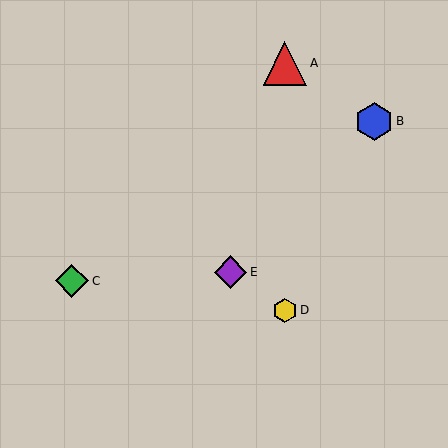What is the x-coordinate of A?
Object A is at x≈285.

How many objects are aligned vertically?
2 objects (A, D) are aligned vertically.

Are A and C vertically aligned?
No, A is at x≈285 and C is at x≈72.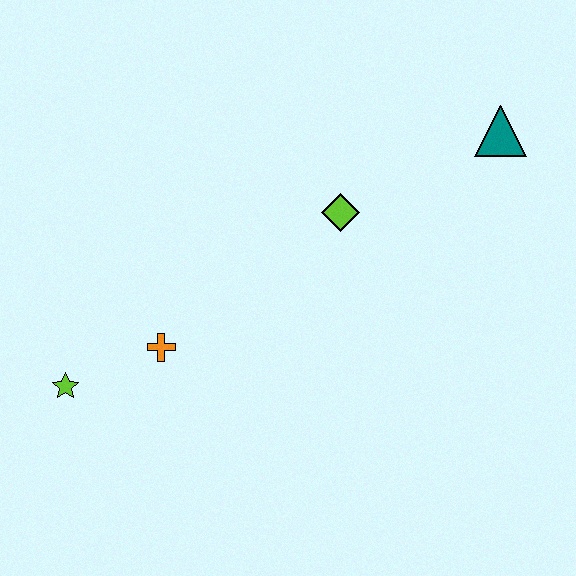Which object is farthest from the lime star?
The teal triangle is farthest from the lime star.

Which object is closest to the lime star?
The orange cross is closest to the lime star.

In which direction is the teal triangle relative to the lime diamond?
The teal triangle is to the right of the lime diamond.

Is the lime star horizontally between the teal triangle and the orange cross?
No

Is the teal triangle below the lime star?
No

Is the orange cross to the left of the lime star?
No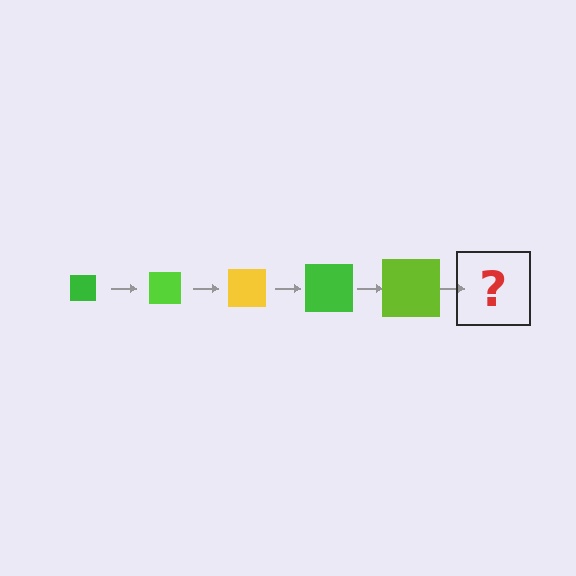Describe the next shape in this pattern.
It should be a yellow square, larger than the previous one.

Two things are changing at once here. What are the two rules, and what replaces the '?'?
The two rules are that the square grows larger each step and the color cycles through green, lime, and yellow. The '?' should be a yellow square, larger than the previous one.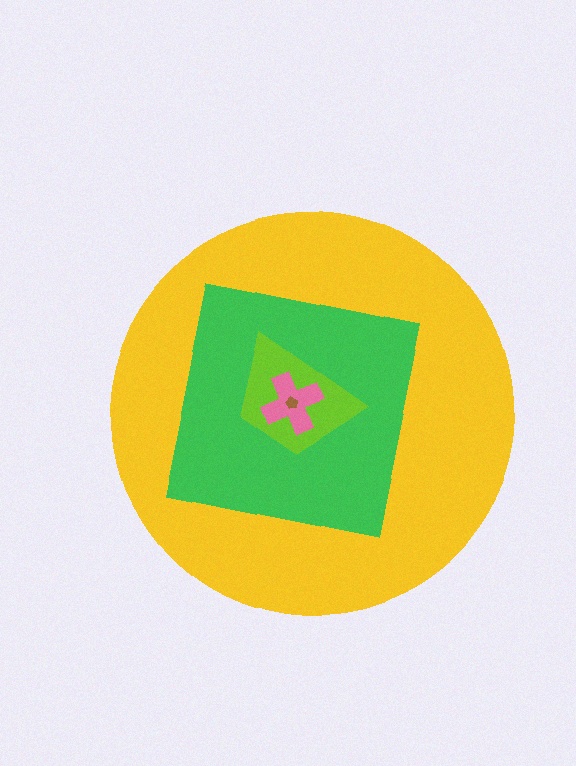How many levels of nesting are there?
5.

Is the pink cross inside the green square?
Yes.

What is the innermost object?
The brown pentagon.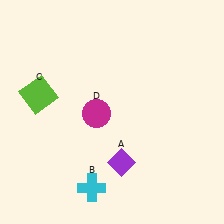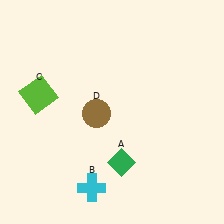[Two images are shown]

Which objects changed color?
A changed from purple to green. D changed from magenta to brown.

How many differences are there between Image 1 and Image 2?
There are 2 differences between the two images.